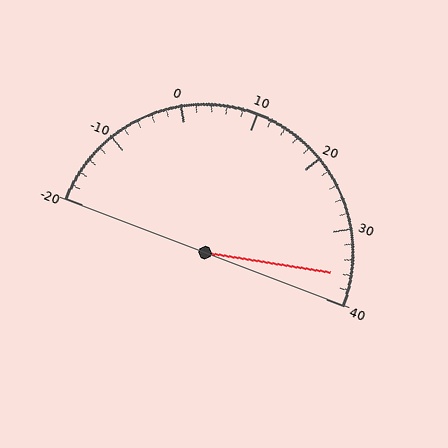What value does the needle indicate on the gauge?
The needle indicates approximately 36.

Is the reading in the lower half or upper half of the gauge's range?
The reading is in the upper half of the range (-20 to 40).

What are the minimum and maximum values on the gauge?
The gauge ranges from -20 to 40.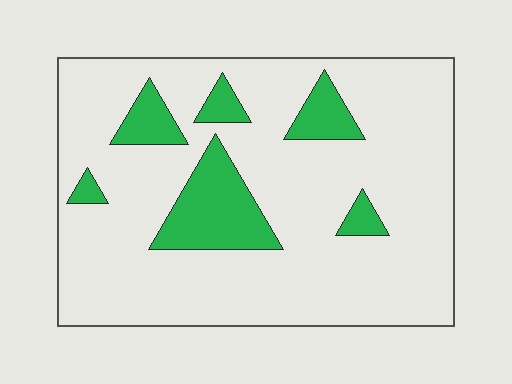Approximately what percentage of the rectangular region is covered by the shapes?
Approximately 15%.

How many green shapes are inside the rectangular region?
6.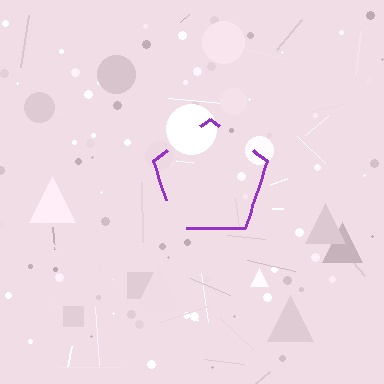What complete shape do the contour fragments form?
The contour fragments form a pentagon.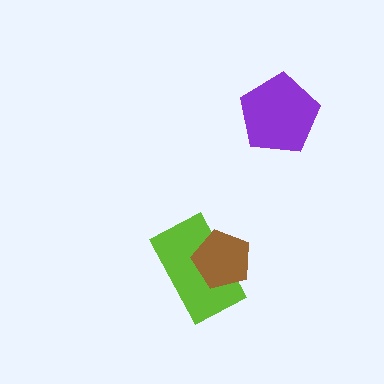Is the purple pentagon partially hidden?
No, no other shape covers it.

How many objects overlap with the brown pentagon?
1 object overlaps with the brown pentagon.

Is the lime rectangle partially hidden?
Yes, it is partially covered by another shape.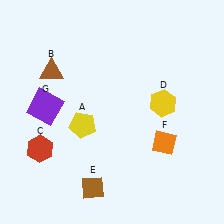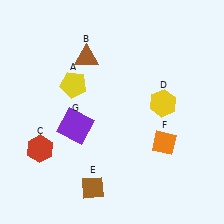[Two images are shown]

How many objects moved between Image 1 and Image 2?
3 objects moved between the two images.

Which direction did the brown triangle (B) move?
The brown triangle (B) moved right.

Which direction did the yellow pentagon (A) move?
The yellow pentagon (A) moved up.